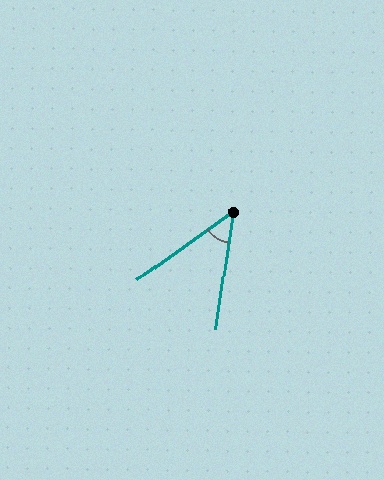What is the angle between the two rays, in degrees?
Approximately 46 degrees.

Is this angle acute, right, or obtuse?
It is acute.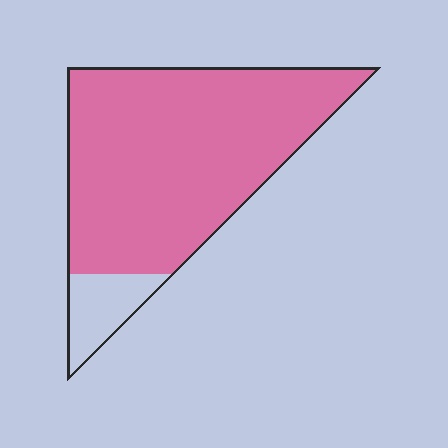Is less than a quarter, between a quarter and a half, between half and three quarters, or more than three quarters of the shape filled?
More than three quarters.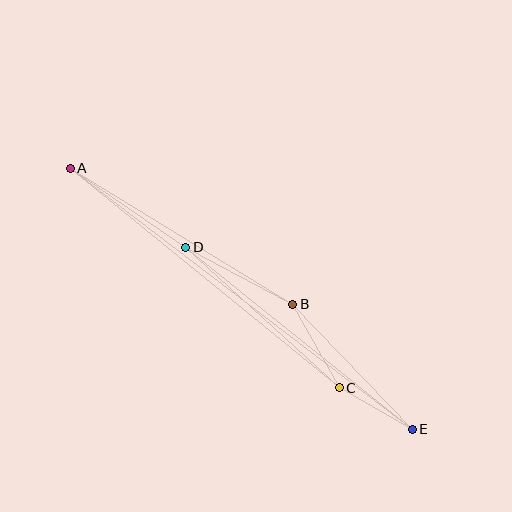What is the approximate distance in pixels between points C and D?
The distance between C and D is approximately 208 pixels.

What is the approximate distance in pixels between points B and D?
The distance between B and D is approximately 121 pixels.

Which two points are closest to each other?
Points C and E are closest to each other.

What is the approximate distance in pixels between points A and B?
The distance between A and B is approximately 260 pixels.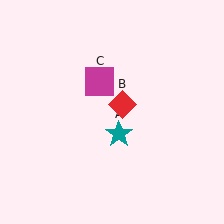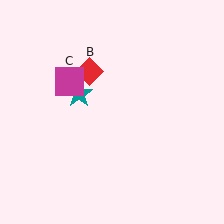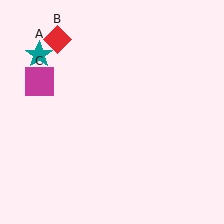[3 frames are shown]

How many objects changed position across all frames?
3 objects changed position: teal star (object A), red diamond (object B), magenta square (object C).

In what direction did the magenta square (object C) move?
The magenta square (object C) moved left.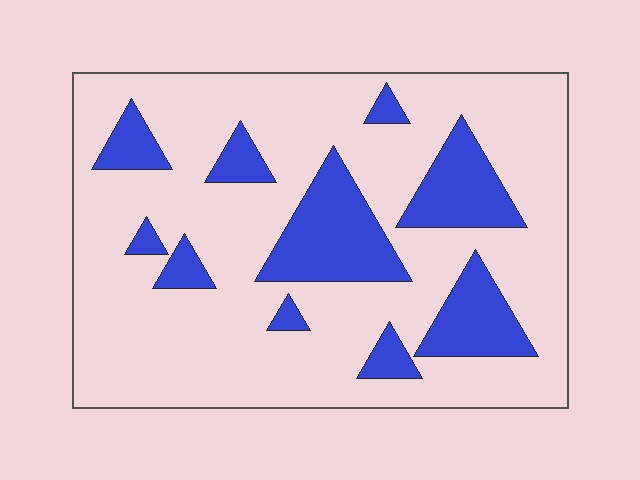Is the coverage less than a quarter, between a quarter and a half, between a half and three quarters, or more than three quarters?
Less than a quarter.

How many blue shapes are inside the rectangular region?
10.